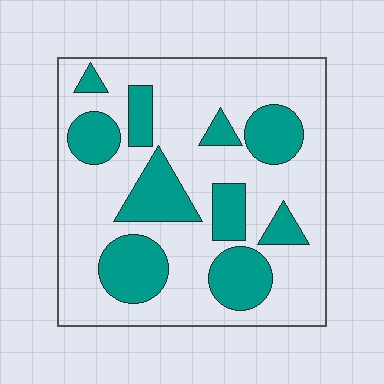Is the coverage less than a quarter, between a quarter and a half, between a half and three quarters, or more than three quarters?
Between a quarter and a half.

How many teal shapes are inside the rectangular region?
10.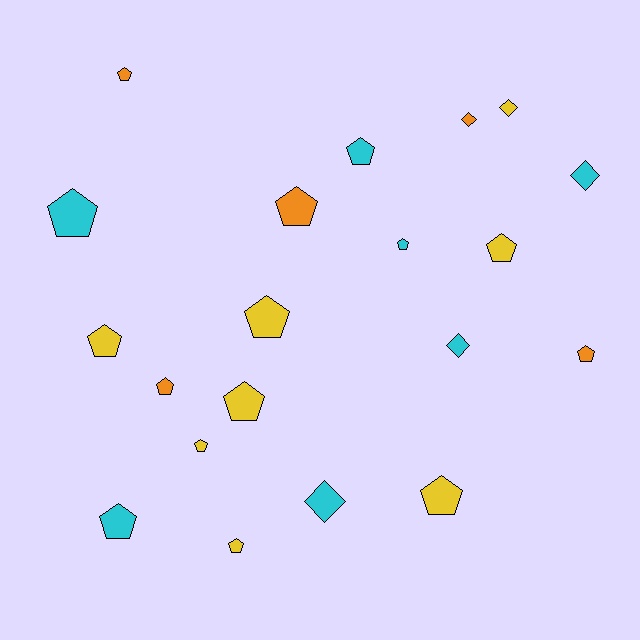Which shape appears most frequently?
Pentagon, with 15 objects.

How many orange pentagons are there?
There are 4 orange pentagons.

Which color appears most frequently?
Yellow, with 8 objects.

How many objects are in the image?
There are 20 objects.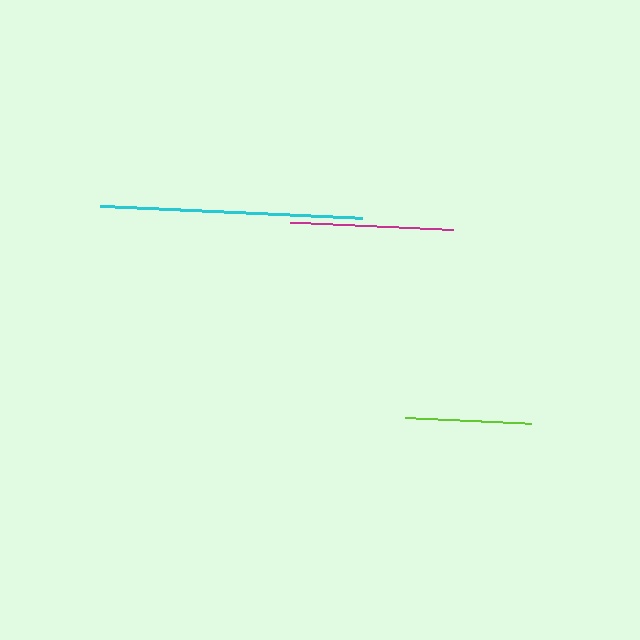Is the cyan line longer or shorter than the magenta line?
The cyan line is longer than the magenta line.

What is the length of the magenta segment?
The magenta segment is approximately 164 pixels long.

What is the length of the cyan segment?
The cyan segment is approximately 261 pixels long.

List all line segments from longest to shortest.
From longest to shortest: cyan, magenta, lime.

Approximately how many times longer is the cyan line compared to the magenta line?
The cyan line is approximately 1.6 times the length of the magenta line.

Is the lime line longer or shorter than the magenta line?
The magenta line is longer than the lime line.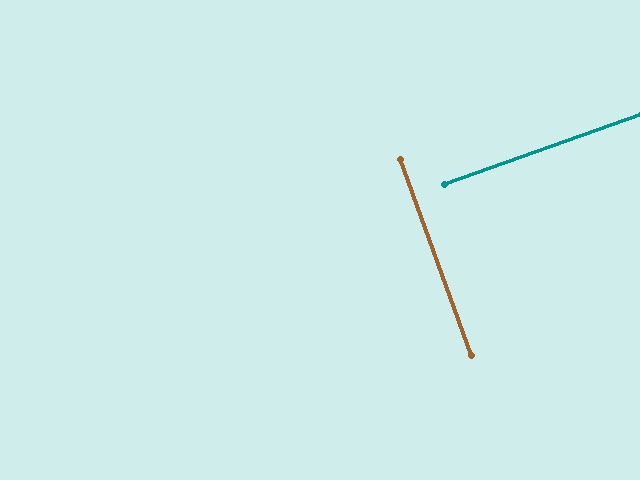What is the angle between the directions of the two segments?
Approximately 90 degrees.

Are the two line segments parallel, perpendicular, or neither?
Perpendicular — they meet at approximately 90°.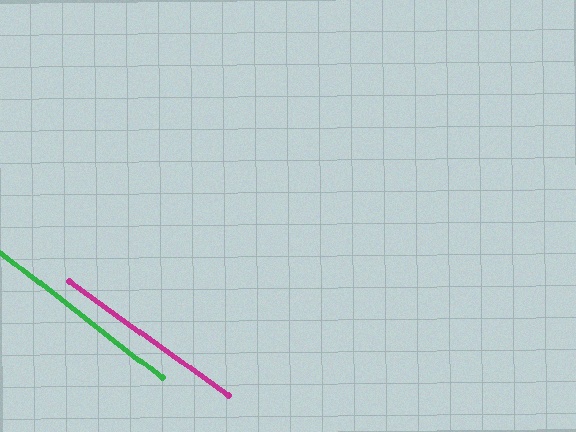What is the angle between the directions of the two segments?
Approximately 2 degrees.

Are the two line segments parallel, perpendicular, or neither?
Parallel — their directions differ by only 1.9°.